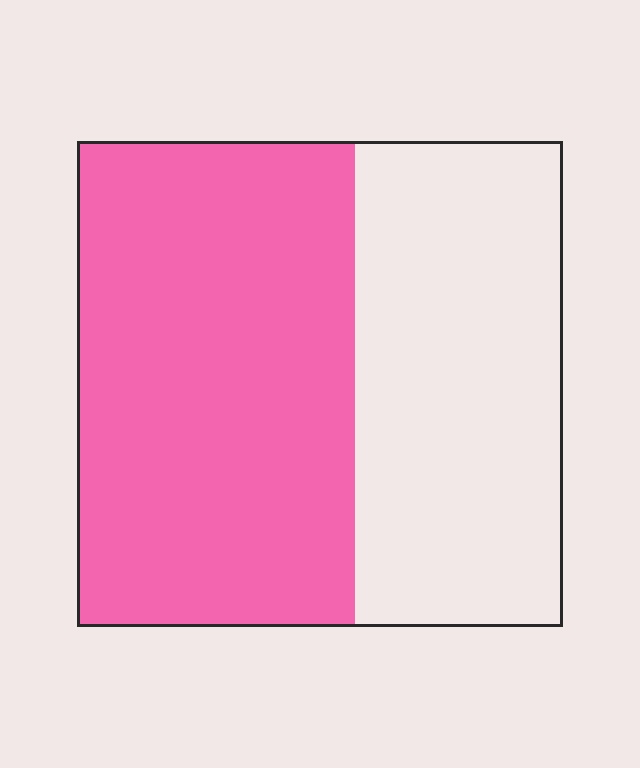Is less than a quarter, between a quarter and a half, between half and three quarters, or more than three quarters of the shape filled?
Between half and three quarters.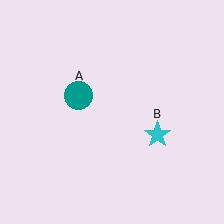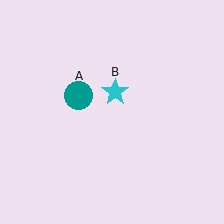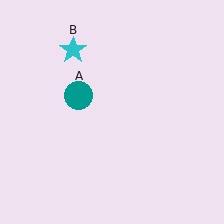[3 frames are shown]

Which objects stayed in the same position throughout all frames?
Teal circle (object A) remained stationary.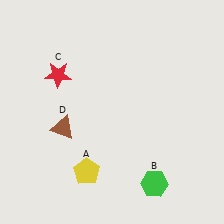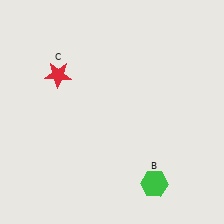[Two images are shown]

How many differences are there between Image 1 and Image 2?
There are 2 differences between the two images.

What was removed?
The yellow pentagon (A), the brown triangle (D) were removed in Image 2.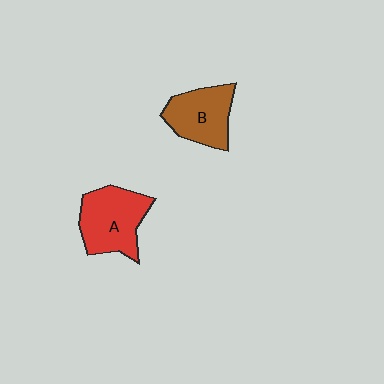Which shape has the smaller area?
Shape B (brown).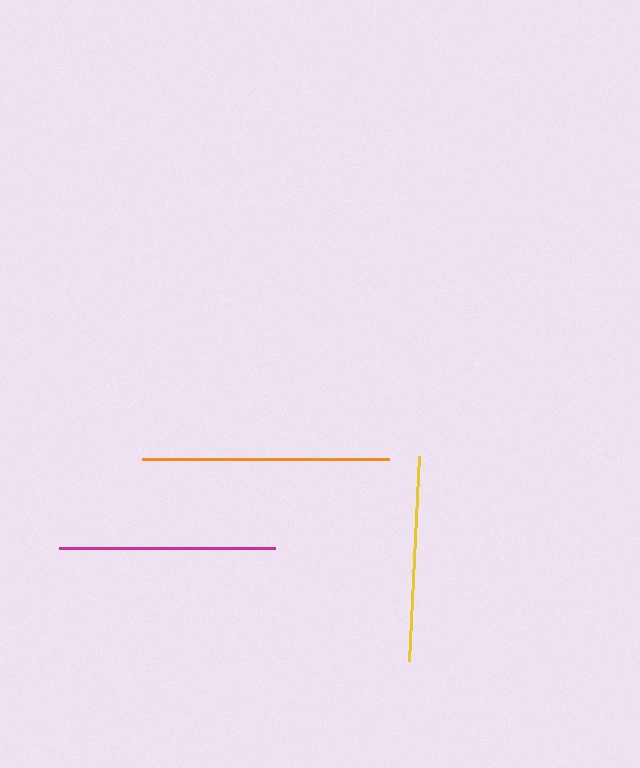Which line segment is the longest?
The orange line is the longest at approximately 247 pixels.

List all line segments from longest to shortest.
From longest to shortest: orange, magenta, yellow.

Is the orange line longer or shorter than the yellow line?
The orange line is longer than the yellow line.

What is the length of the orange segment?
The orange segment is approximately 247 pixels long.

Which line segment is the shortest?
The yellow line is the shortest at approximately 206 pixels.